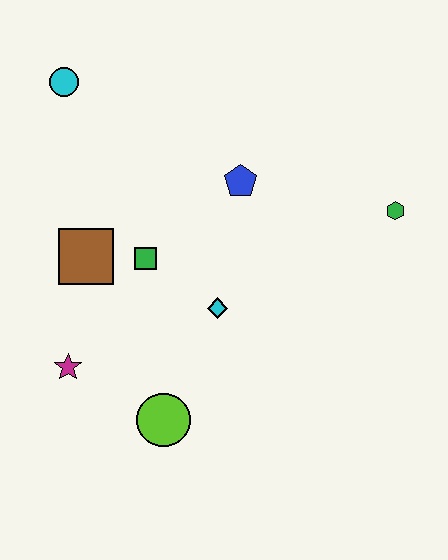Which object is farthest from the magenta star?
The green hexagon is farthest from the magenta star.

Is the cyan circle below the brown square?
No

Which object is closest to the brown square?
The green square is closest to the brown square.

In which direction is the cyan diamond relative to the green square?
The cyan diamond is to the right of the green square.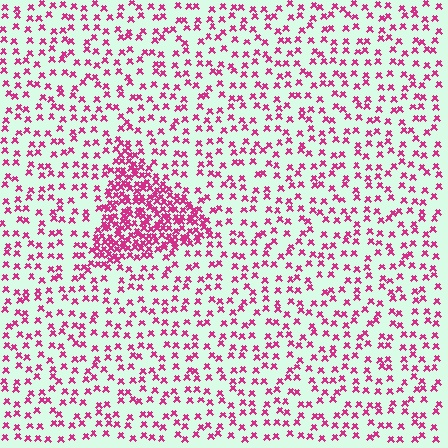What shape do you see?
I see a triangle.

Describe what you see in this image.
The image contains small magenta elements arranged at two different densities. A triangle-shaped region is visible where the elements are more densely packed than the surrounding area.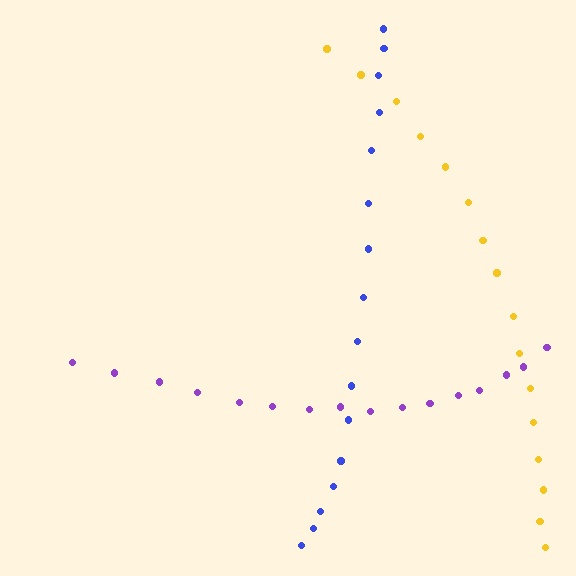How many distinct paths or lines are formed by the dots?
There are 3 distinct paths.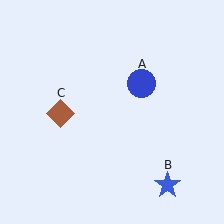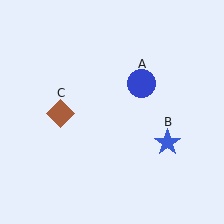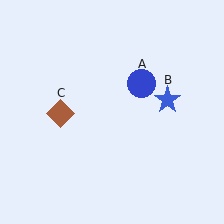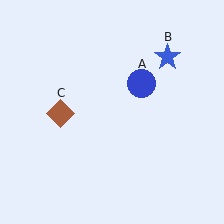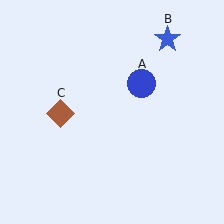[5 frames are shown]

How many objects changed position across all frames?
1 object changed position: blue star (object B).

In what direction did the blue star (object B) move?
The blue star (object B) moved up.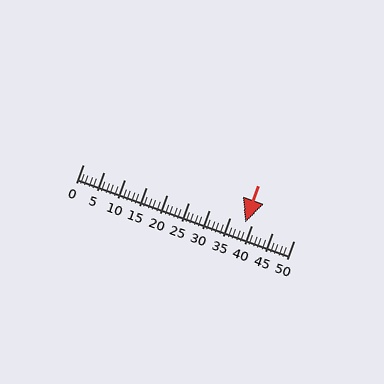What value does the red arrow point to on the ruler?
The red arrow points to approximately 38.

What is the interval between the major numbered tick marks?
The major tick marks are spaced 5 units apart.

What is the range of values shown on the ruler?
The ruler shows values from 0 to 50.